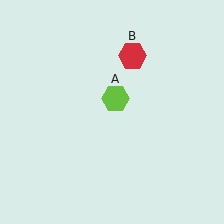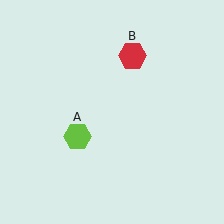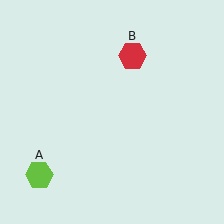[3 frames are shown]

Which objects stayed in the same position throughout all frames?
Red hexagon (object B) remained stationary.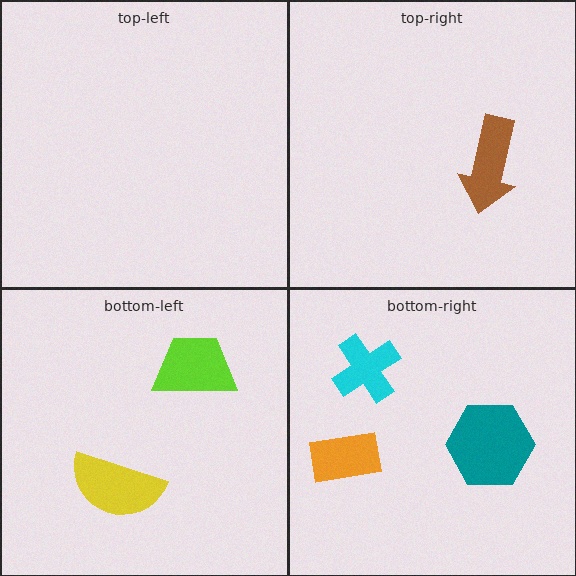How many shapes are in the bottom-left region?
2.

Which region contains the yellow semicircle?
The bottom-left region.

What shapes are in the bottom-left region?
The yellow semicircle, the lime trapezoid.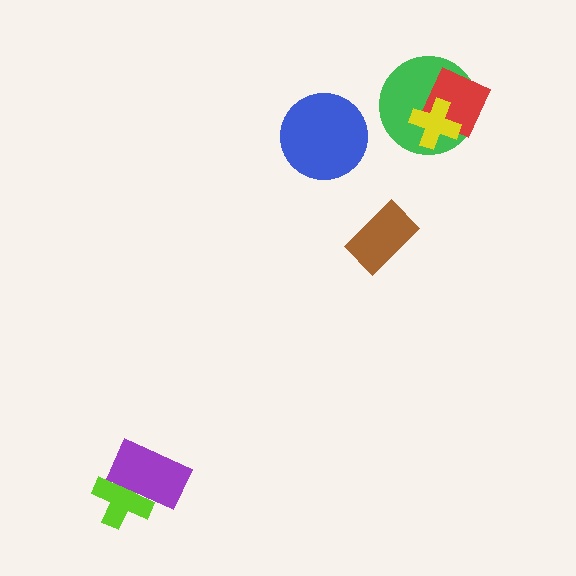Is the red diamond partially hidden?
Yes, it is partially covered by another shape.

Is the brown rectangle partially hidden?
No, no other shape covers it.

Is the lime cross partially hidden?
Yes, it is partially covered by another shape.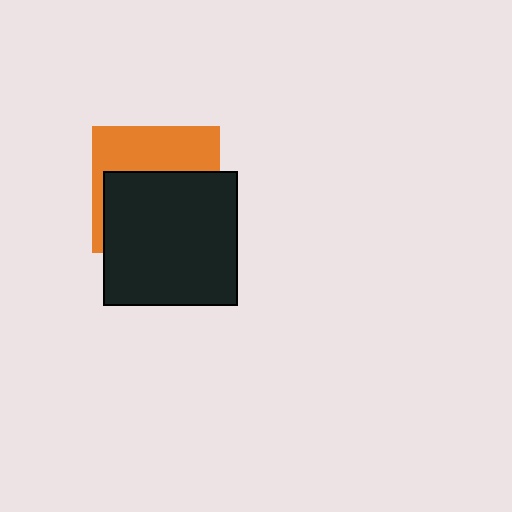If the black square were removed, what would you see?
You would see the complete orange square.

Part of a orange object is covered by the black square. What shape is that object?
It is a square.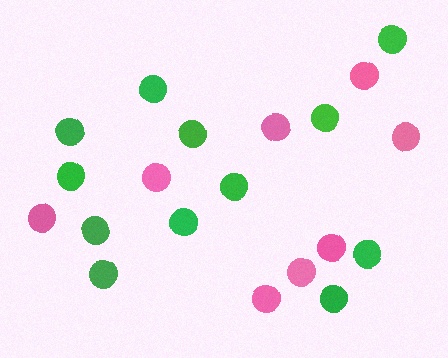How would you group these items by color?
There are 2 groups: one group of pink circles (8) and one group of green circles (12).